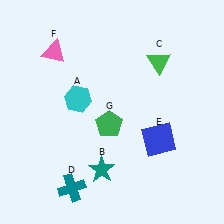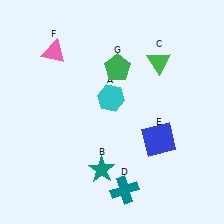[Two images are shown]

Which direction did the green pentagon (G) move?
The green pentagon (G) moved up.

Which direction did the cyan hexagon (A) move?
The cyan hexagon (A) moved right.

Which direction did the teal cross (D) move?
The teal cross (D) moved right.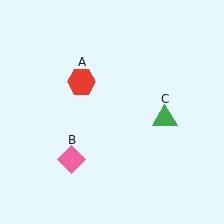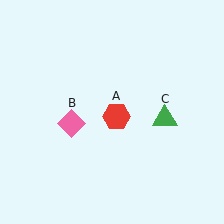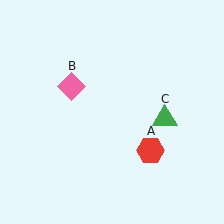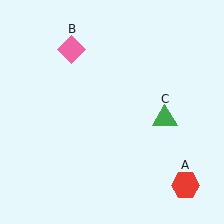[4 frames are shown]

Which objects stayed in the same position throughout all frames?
Green triangle (object C) remained stationary.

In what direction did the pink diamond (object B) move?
The pink diamond (object B) moved up.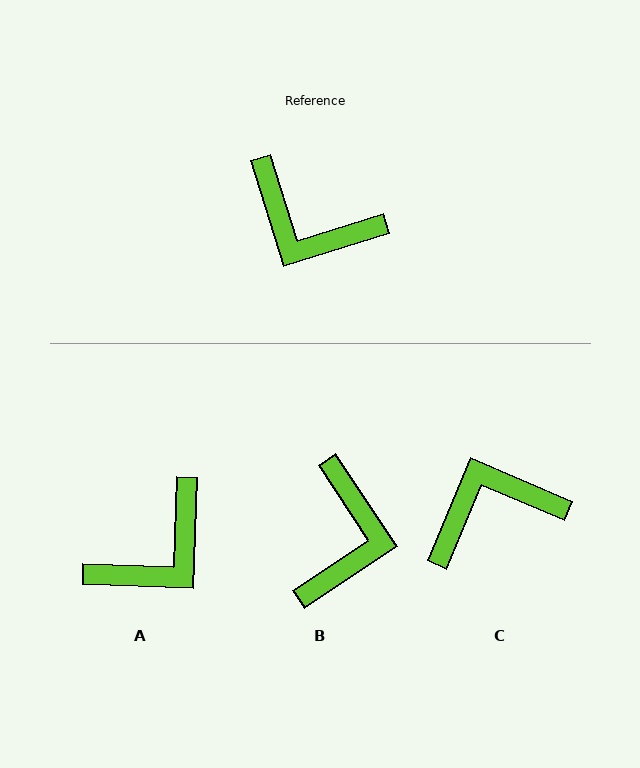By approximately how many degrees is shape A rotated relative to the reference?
Approximately 70 degrees counter-clockwise.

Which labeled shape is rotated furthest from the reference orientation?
C, about 130 degrees away.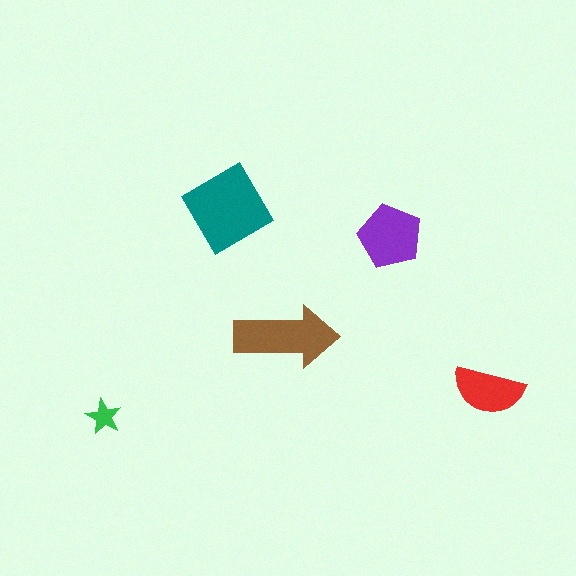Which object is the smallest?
The green star.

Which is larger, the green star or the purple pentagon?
The purple pentagon.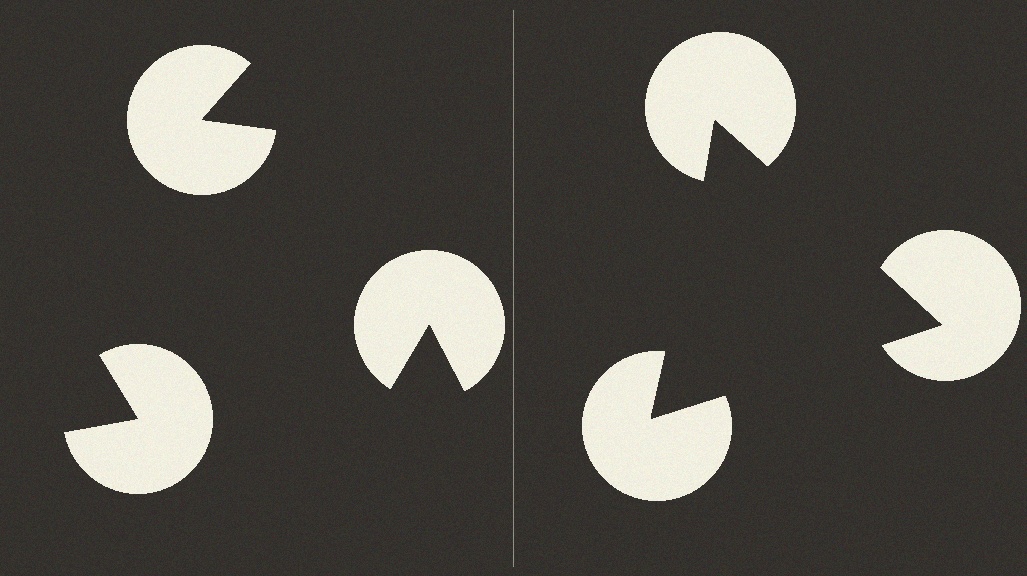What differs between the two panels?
The pac-man discs are positioned identically on both sides; only the wedge orientations differ. On the right they align to a triangle; on the left they are misaligned.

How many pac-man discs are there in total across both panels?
6 — 3 on each side.